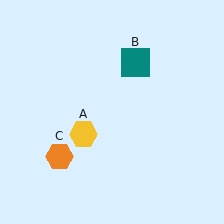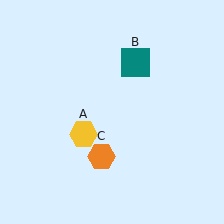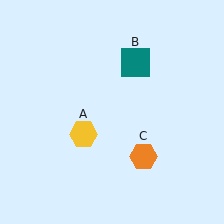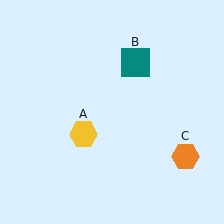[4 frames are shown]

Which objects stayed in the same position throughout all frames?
Yellow hexagon (object A) and teal square (object B) remained stationary.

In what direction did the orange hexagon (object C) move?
The orange hexagon (object C) moved right.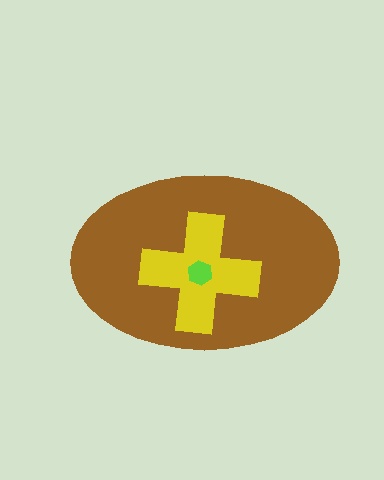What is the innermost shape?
The lime hexagon.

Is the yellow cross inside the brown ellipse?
Yes.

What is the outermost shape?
The brown ellipse.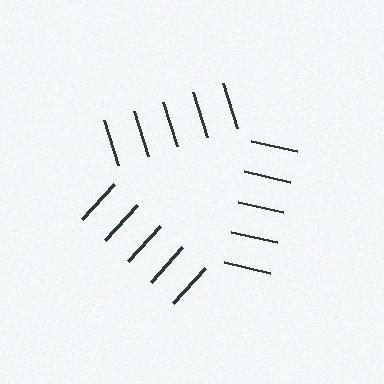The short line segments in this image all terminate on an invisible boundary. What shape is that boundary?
An illusory triangle — the line segments terminate on its edges but no continuous stroke is drawn.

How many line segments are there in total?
15 — 5 along each of the 3 edges.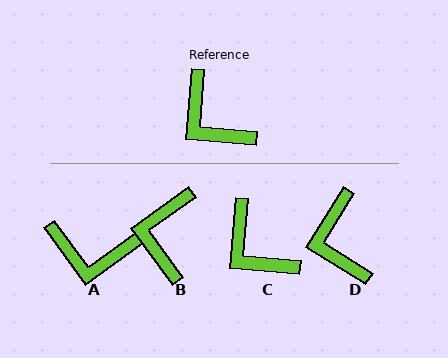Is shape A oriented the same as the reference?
No, it is off by about 41 degrees.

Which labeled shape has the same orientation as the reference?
C.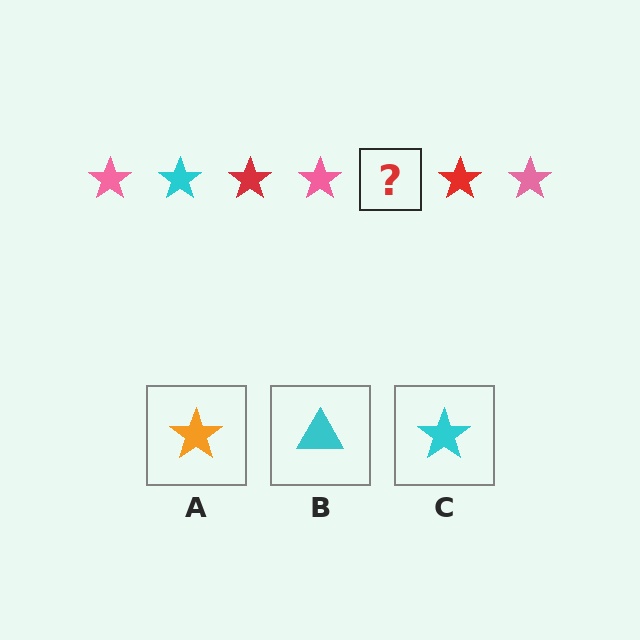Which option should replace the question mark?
Option C.